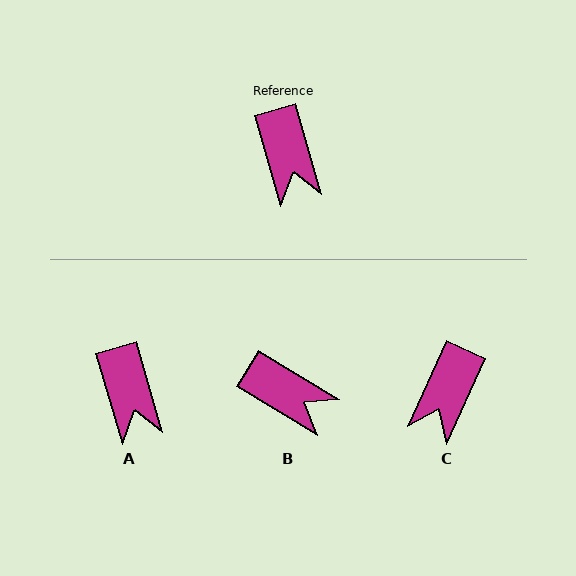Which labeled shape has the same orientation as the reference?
A.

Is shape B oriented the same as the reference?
No, it is off by about 42 degrees.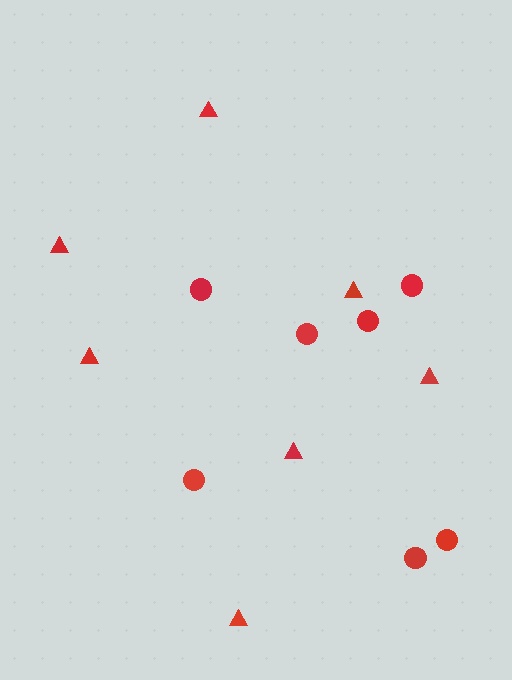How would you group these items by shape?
There are 2 groups: one group of triangles (7) and one group of circles (7).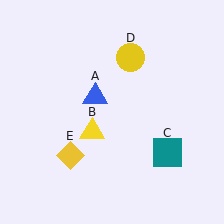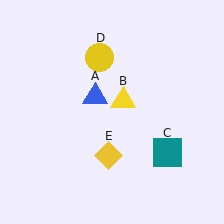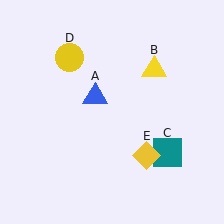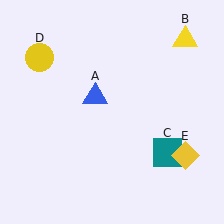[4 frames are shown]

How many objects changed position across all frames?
3 objects changed position: yellow triangle (object B), yellow circle (object D), yellow diamond (object E).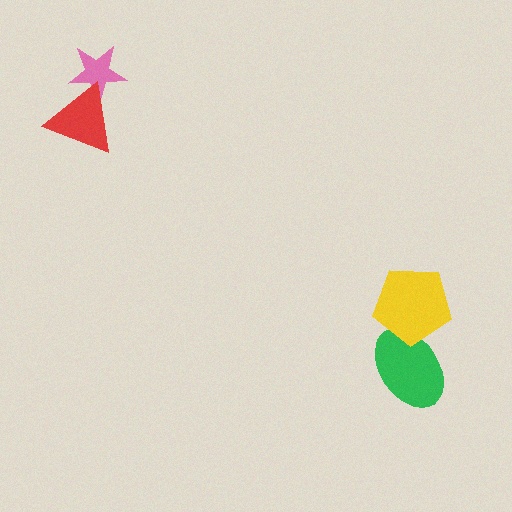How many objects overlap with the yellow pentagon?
1 object overlaps with the yellow pentagon.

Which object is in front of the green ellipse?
The yellow pentagon is in front of the green ellipse.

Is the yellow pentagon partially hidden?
No, no other shape covers it.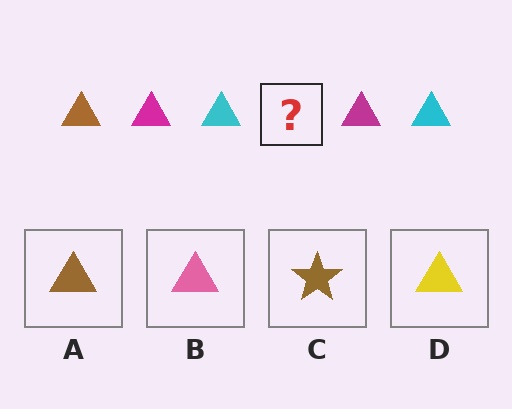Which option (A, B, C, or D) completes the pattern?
A.